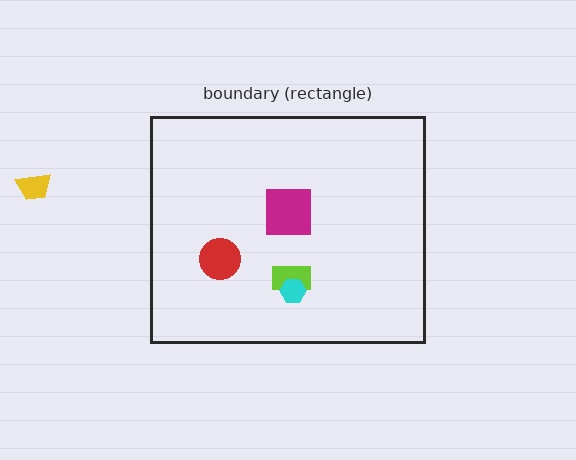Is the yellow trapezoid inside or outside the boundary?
Outside.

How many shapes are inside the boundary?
4 inside, 1 outside.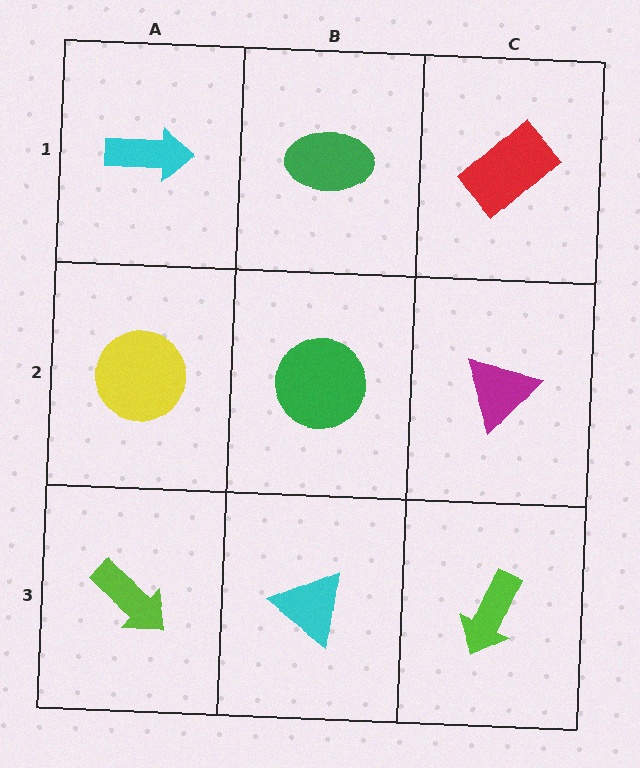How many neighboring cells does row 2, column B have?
4.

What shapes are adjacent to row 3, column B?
A green circle (row 2, column B), a lime arrow (row 3, column A), a lime arrow (row 3, column C).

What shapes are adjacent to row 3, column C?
A magenta triangle (row 2, column C), a cyan triangle (row 3, column B).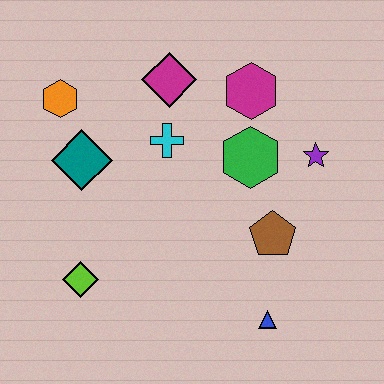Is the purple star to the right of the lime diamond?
Yes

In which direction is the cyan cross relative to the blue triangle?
The cyan cross is above the blue triangle.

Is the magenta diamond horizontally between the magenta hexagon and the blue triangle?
No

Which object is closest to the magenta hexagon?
The green hexagon is closest to the magenta hexagon.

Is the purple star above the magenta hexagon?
No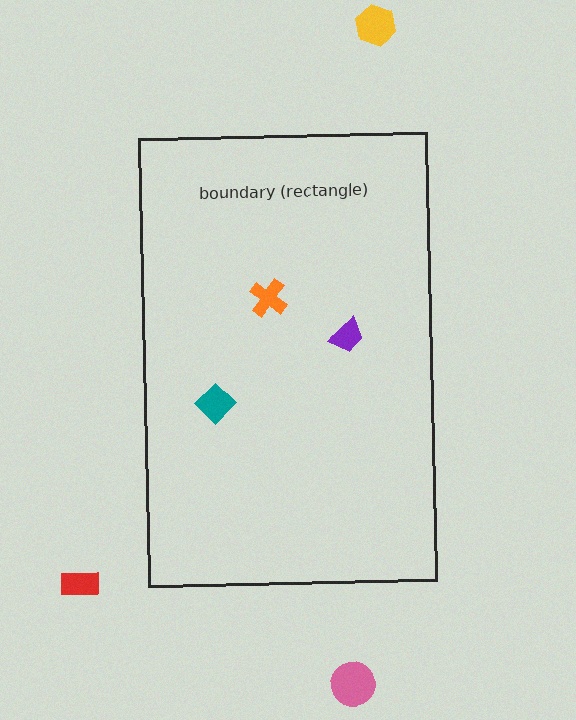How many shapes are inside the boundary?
3 inside, 3 outside.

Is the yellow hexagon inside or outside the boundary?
Outside.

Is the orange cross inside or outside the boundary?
Inside.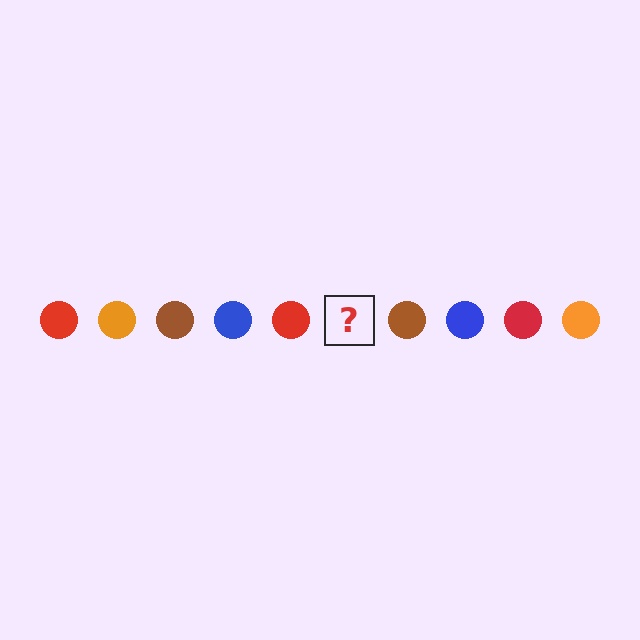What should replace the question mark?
The question mark should be replaced with an orange circle.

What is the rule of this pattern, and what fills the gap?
The rule is that the pattern cycles through red, orange, brown, blue circles. The gap should be filled with an orange circle.